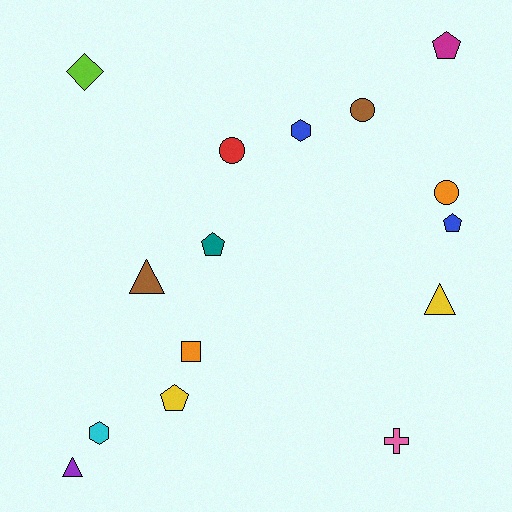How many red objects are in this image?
There is 1 red object.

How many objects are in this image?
There are 15 objects.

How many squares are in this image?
There is 1 square.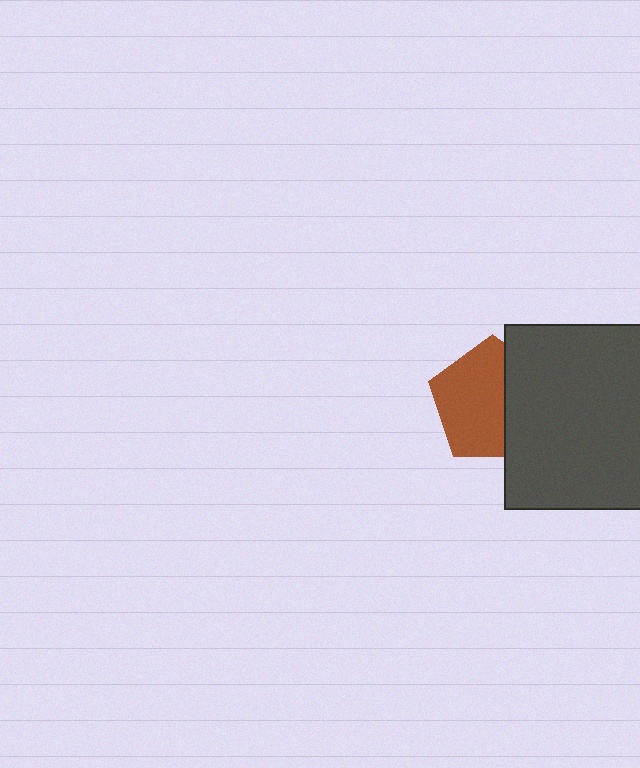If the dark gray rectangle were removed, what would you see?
You would see the complete brown pentagon.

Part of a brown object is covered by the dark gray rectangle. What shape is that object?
It is a pentagon.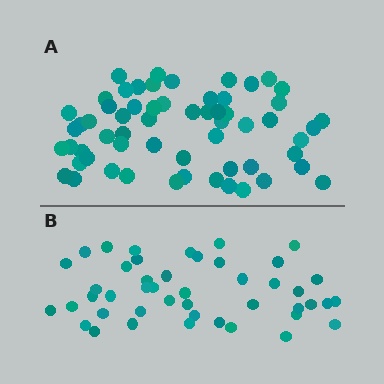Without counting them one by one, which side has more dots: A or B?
Region A (the top region) has more dots.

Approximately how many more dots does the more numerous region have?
Region A has approximately 15 more dots than region B.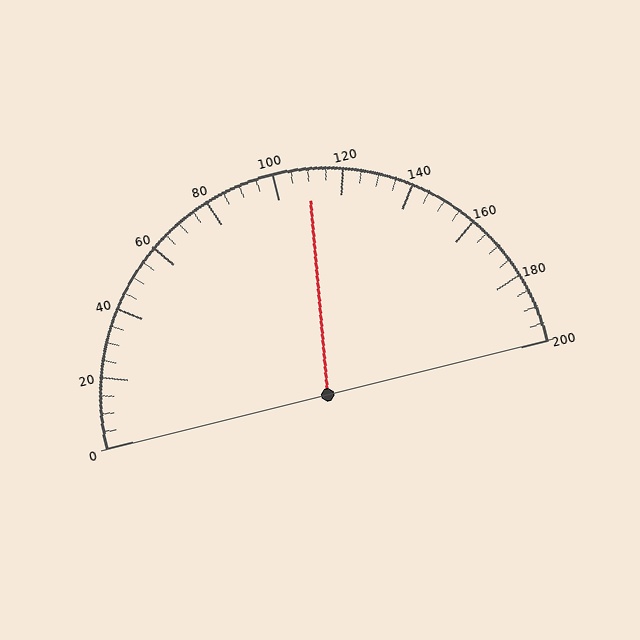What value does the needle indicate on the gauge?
The needle indicates approximately 110.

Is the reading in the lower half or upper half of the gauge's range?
The reading is in the upper half of the range (0 to 200).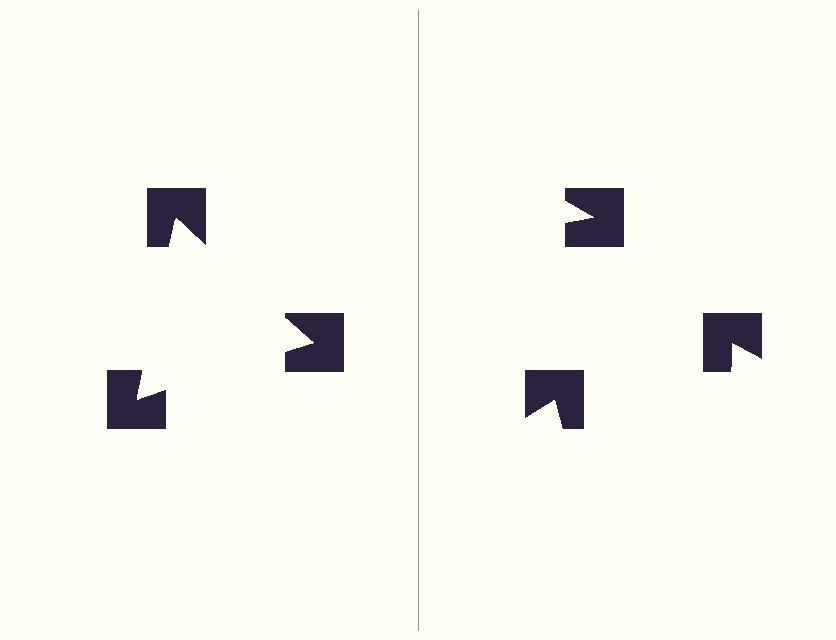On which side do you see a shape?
An illusory triangle appears on the left side. On the right side the wedge cuts are rotated, so no coherent shape forms.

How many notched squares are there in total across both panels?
6 — 3 on each side.